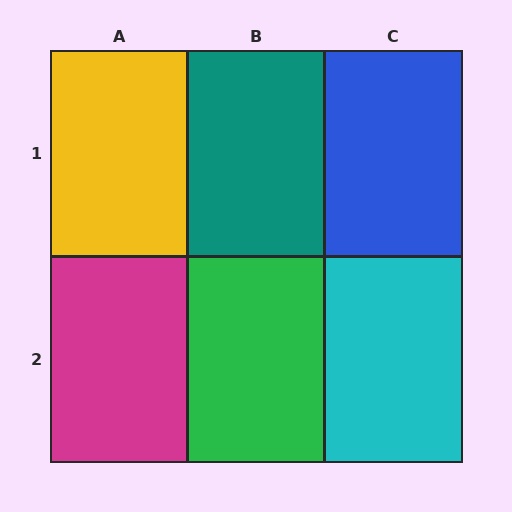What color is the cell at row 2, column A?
Magenta.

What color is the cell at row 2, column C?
Cyan.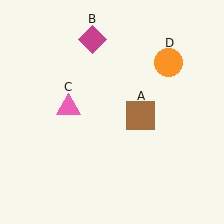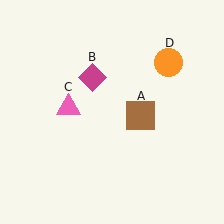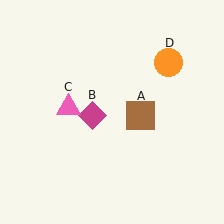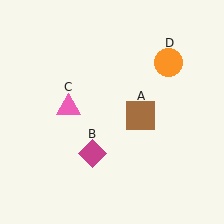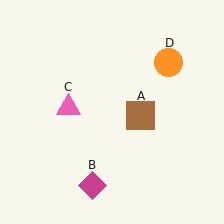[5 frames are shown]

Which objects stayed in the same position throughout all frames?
Brown square (object A) and pink triangle (object C) and orange circle (object D) remained stationary.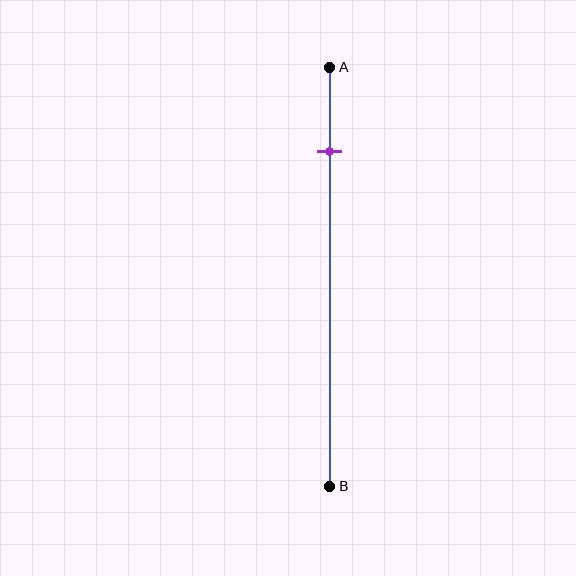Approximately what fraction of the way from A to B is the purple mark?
The purple mark is approximately 20% of the way from A to B.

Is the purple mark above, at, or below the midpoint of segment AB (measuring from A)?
The purple mark is above the midpoint of segment AB.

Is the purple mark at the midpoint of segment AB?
No, the mark is at about 20% from A, not at the 50% midpoint.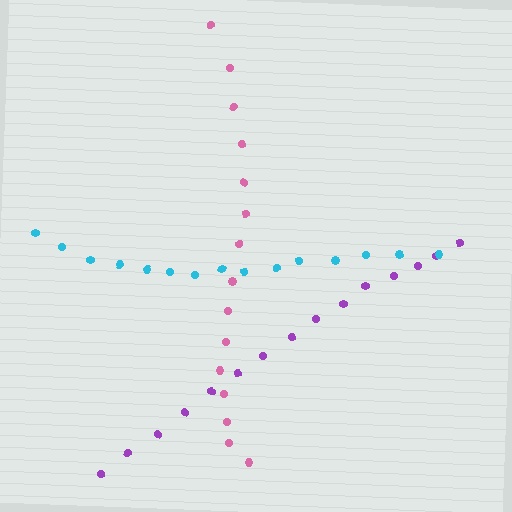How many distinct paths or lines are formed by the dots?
There are 3 distinct paths.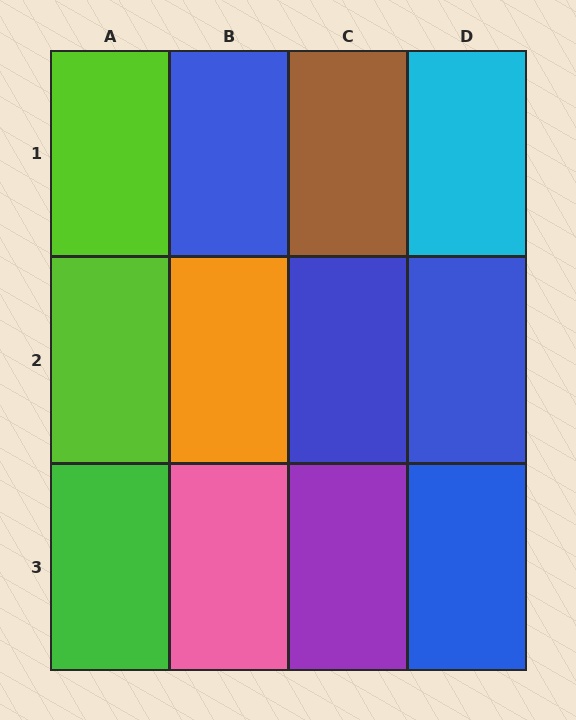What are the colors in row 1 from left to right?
Lime, blue, brown, cyan.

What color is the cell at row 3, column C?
Purple.